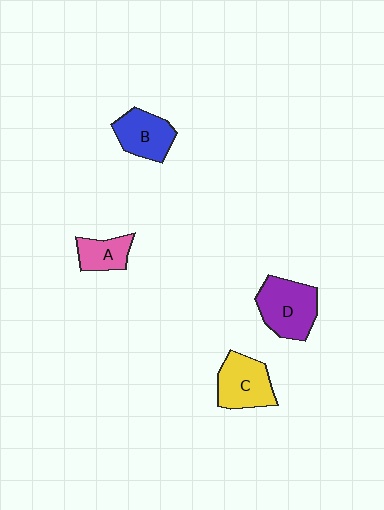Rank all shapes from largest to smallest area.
From largest to smallest: D (purple), C (yellow), B (blue), A (pink).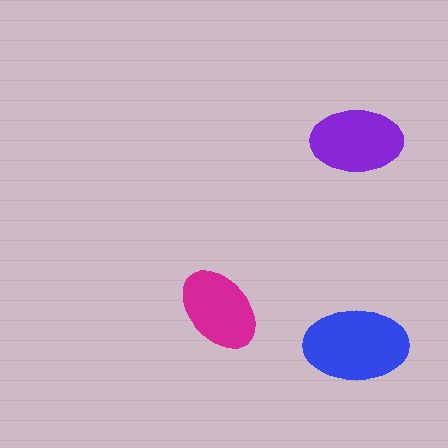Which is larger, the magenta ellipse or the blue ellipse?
The blue one.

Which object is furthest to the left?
The magenta ellipse is leftmost.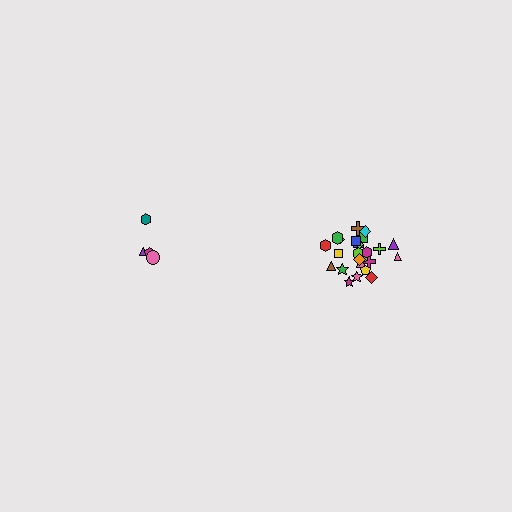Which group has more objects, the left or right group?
The right group.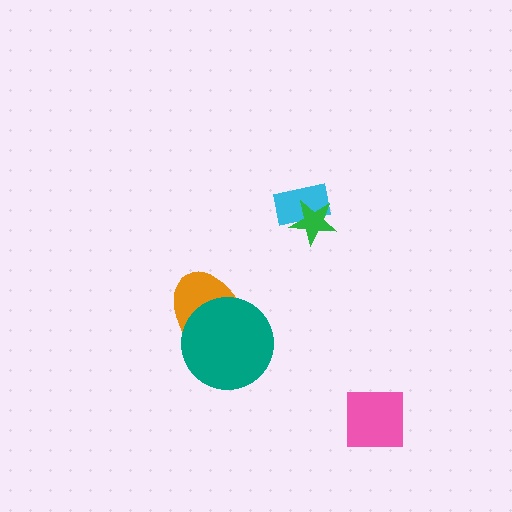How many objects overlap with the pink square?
0 objects overlap with the pink square.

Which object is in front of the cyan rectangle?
The green star is in front of the cyan rectangle.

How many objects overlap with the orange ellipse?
1 object overlaps with the orange ellipse.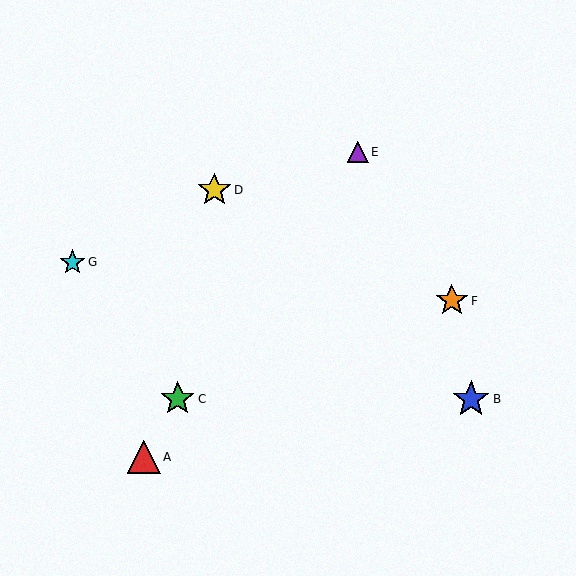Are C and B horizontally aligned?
Yes, both are at y≈399.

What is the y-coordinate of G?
Object G is at y≈262.